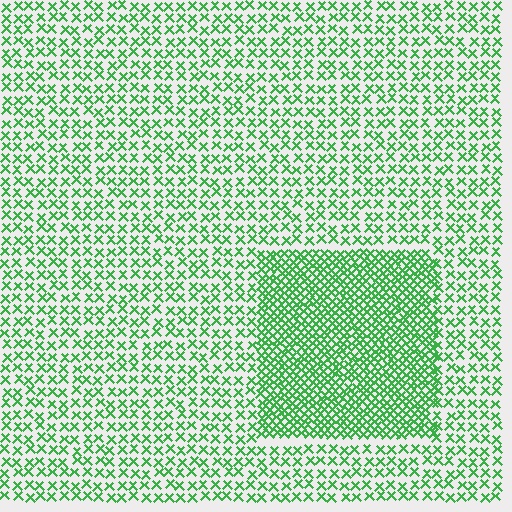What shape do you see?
I see a rectangle.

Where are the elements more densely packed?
The elements are more densely packed inside the rectangle boundary.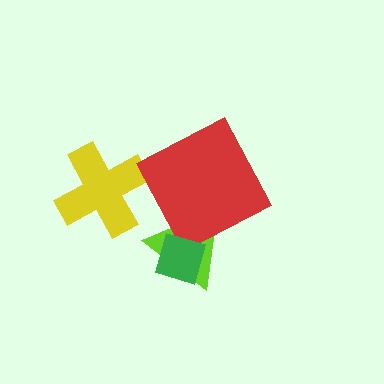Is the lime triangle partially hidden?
Yes, it is partially covered by another shape.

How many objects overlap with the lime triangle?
2 objects overlap with the lime triangle.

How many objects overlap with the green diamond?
1 object overlaps with the green diamond.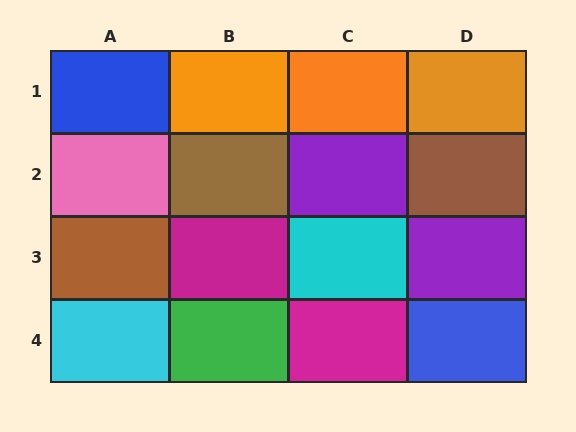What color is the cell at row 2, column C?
Purple.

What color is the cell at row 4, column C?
Magenta.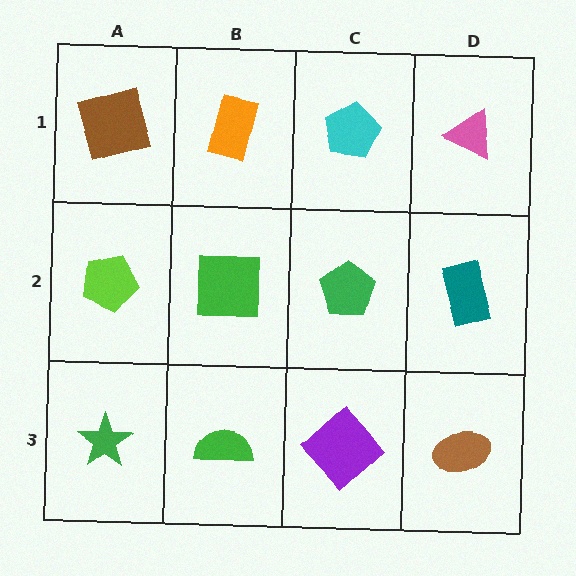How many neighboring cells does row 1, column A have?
2.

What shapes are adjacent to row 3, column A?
A lime pentagon (row 2, column A), a green semicircle (row 3, column B).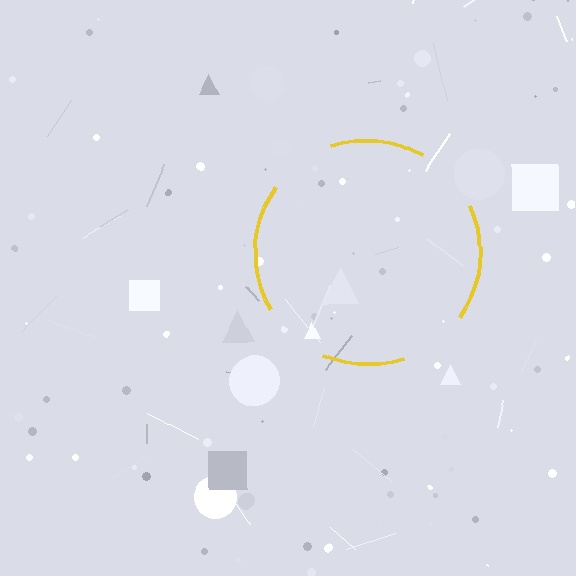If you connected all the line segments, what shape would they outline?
They would outline a circle.